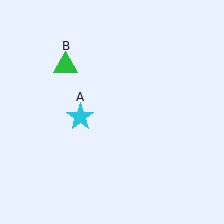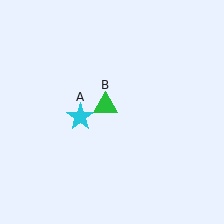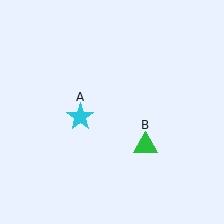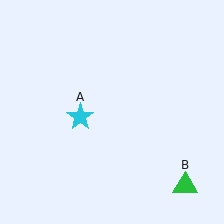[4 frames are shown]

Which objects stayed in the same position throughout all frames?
Cyan star (object A) remained stationary.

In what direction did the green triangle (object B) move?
The green triangle (object B) moved down and to the right.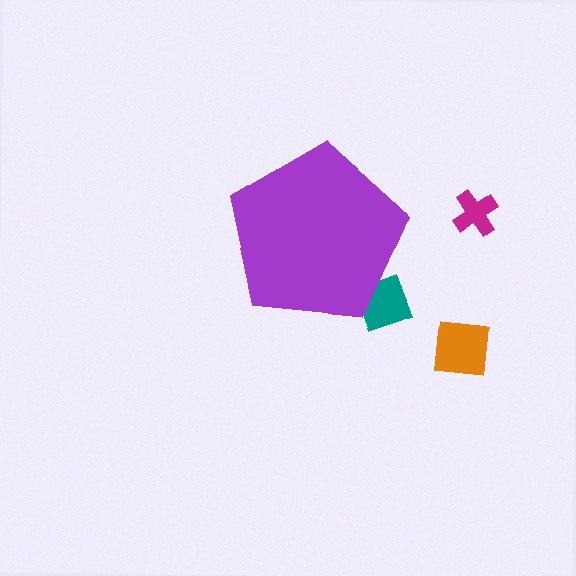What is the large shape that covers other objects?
A purple pentagon.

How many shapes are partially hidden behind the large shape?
1 shape is partially hidden.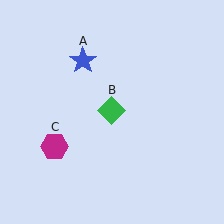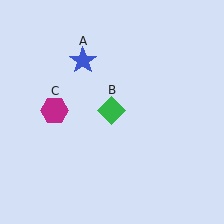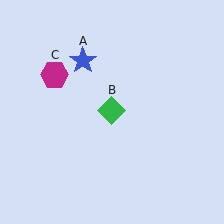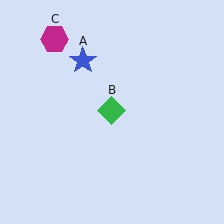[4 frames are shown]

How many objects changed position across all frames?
1 object changed position: magenta hexagon (object C).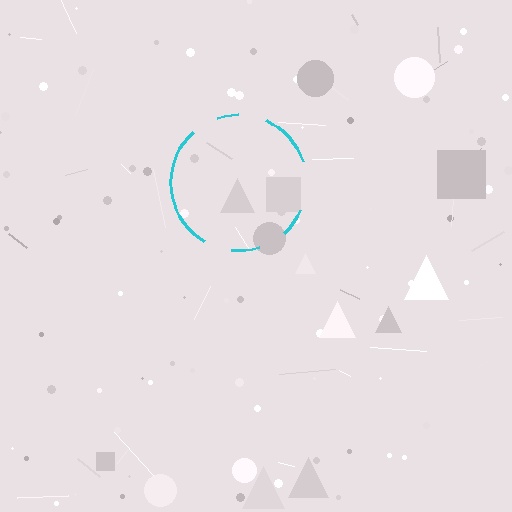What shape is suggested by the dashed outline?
The dashed outline suggests a circle.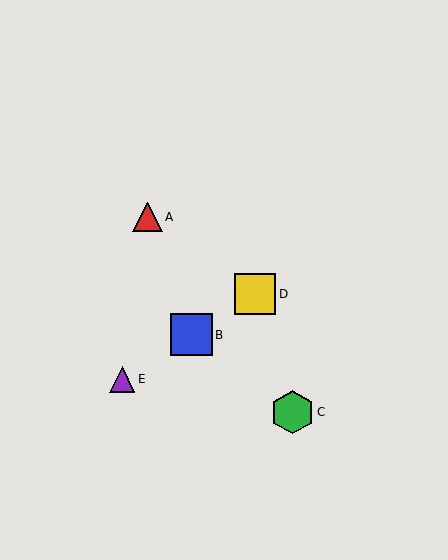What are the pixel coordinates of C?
Object C is at (293, 412).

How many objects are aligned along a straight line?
3 objects (B, D, E) are aligned along a straight line.